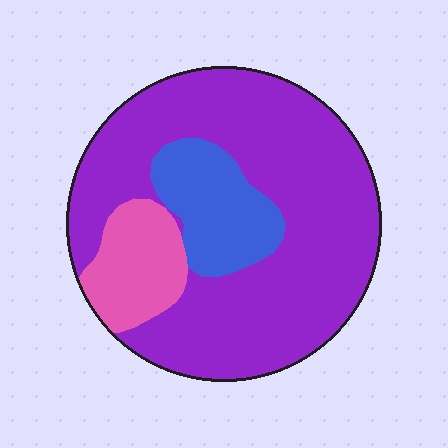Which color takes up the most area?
Purple, at roughly 70%.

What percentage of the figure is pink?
Pink takes up less than a sixth of the figure.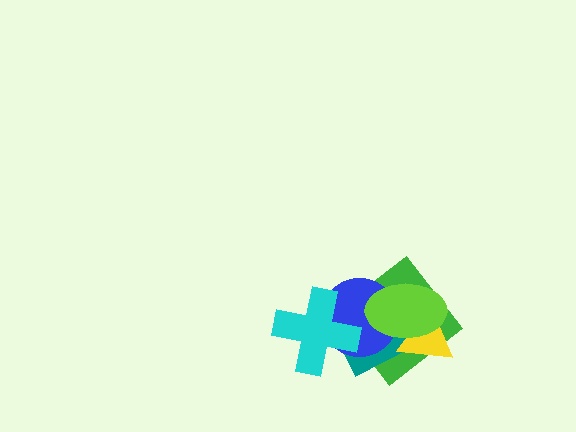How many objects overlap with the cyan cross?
3 objects overlap with the cyan cross.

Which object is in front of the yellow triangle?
The lime ellipse is in front of the yellow triangle.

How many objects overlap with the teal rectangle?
6 objects overlap with the teal rectangle.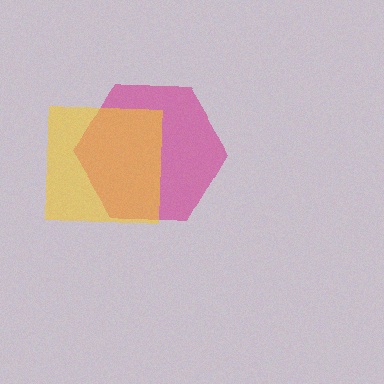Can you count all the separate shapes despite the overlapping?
Yes, there are 2 separate shapes.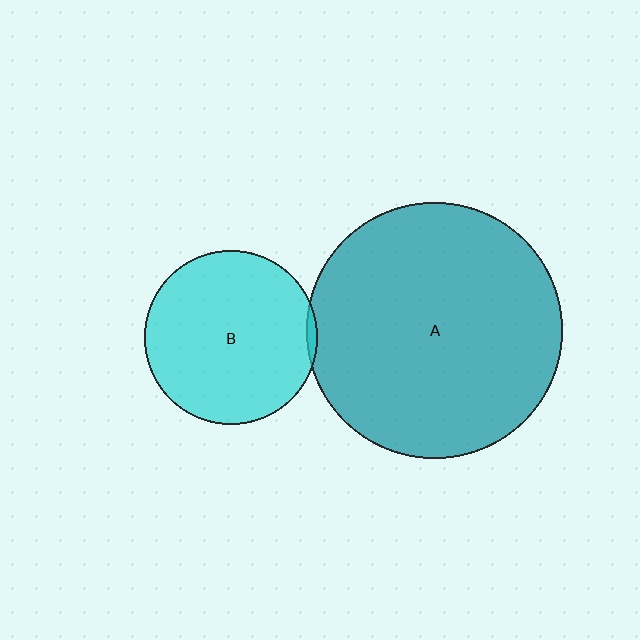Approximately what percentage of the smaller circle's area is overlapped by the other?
Approximately 5%.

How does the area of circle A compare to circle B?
Approximately 2.2 times.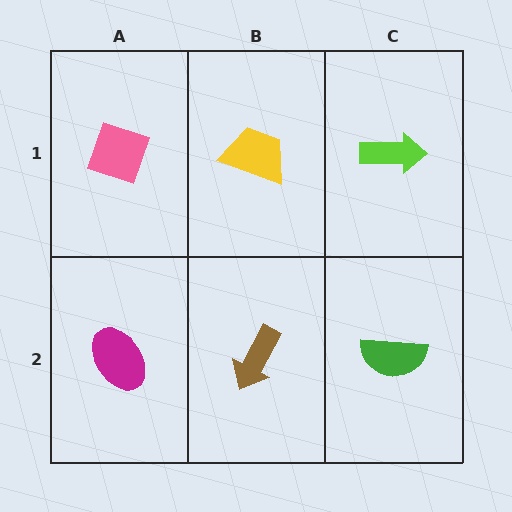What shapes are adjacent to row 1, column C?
A green semicircle (row 2, column C), a yellow trapezoid (row 1, column B).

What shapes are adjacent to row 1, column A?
A magenta ellipse (row 2, column A), a yellow trapezoid (row 1, column B).